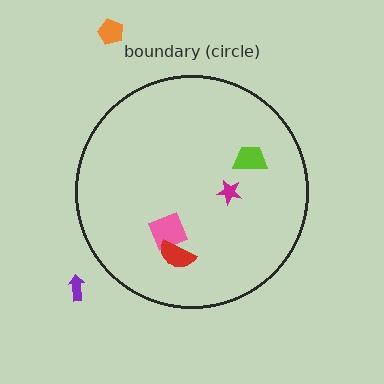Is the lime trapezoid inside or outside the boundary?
Inside.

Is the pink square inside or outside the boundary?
Inside.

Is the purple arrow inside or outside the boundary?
Outside.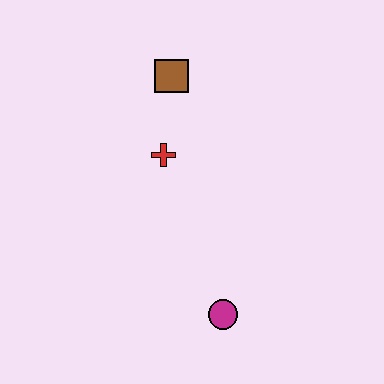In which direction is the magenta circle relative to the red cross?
The magenta circle is below the red cross.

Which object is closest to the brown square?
The red cross is closest to the brown square.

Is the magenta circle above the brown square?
No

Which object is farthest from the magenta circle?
The brown square is farthest from the magenta circle.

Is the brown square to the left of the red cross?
No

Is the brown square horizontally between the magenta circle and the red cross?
Yes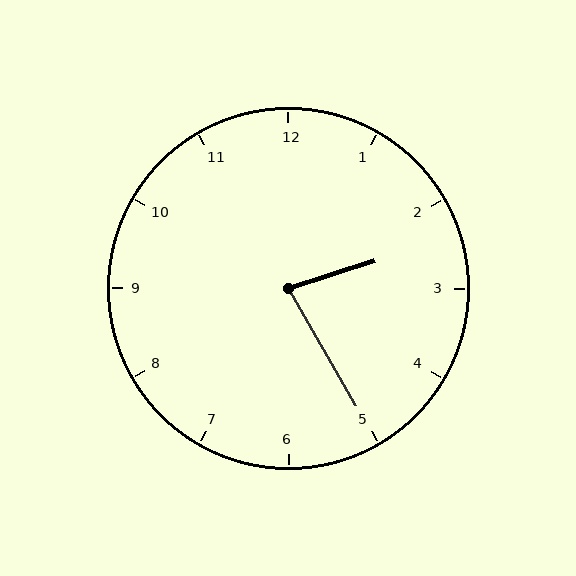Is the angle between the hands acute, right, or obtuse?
It is acute.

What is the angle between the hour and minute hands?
Approximately 78 degrees.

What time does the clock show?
2:25.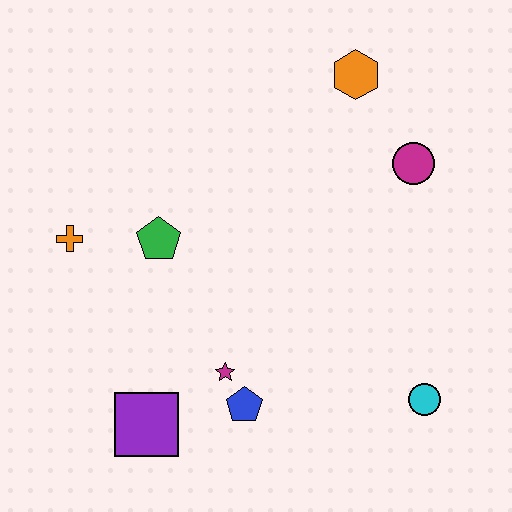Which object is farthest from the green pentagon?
The cyan circle is farthest from the green pentagon.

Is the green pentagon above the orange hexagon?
No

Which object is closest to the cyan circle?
The blue pentagon is closest to the cyan circle.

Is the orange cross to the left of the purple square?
Yes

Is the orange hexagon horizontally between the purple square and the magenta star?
No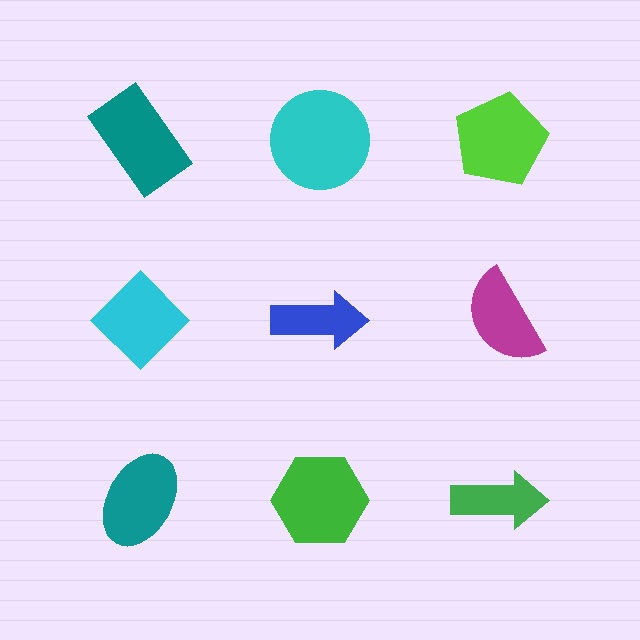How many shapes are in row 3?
3 shapes.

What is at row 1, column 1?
A teal rectangle.